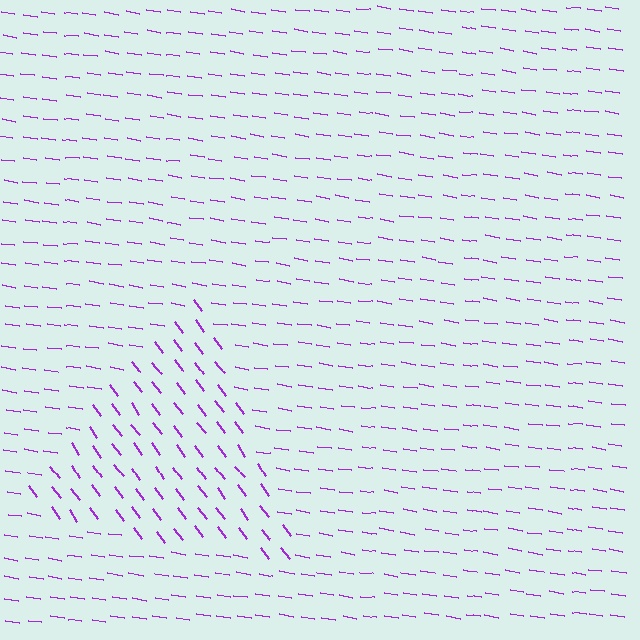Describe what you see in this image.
The image is filled with small purple line segments. A triangle region in the image has lines oriented differently from the surrounding lines, creating a visible texture boundary.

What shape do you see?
I see a triangle.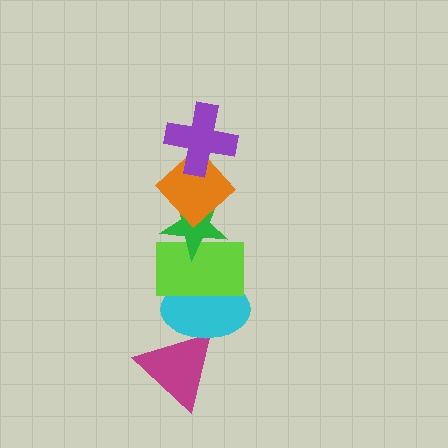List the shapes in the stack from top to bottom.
From top to bottom: the purple cross, the orange diamond, the green star, the lime rectangle, the cyan ellipse, the magenta triangle.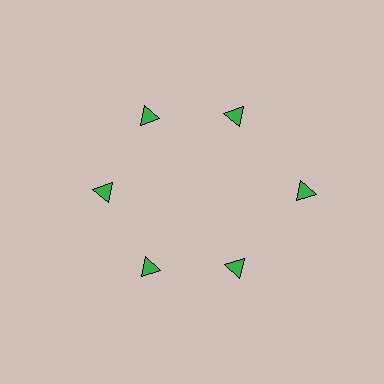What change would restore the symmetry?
The symmetry would be restored by moving it inward, back onto the ring so that all 6 triangles sit at equal angles and equal distance from the center.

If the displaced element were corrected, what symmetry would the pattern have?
It would have 6-fold rotational symmetry — the pattern would map onto itself every 60 degrees.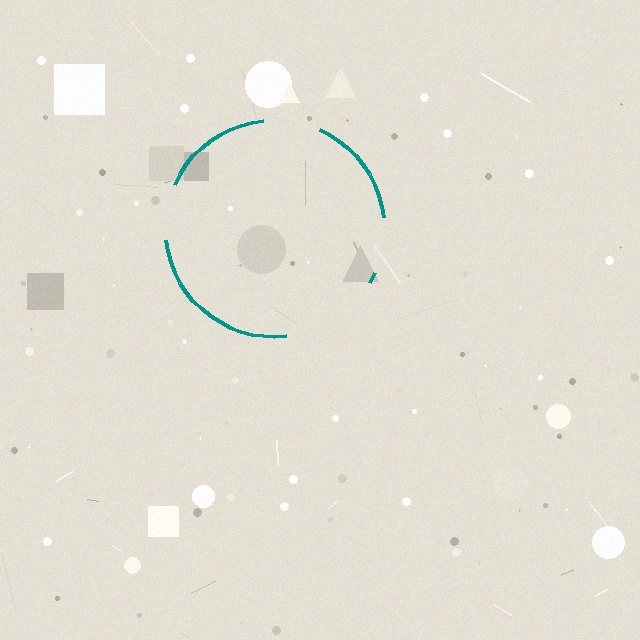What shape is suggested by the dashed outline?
The dashed outline suggests a circle.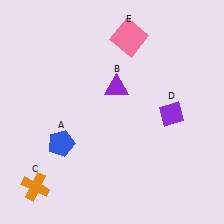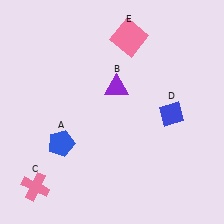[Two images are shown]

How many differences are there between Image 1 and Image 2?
There are 2 differences between the two images.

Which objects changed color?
C changed from orange to pink. D changed from purple to blue.